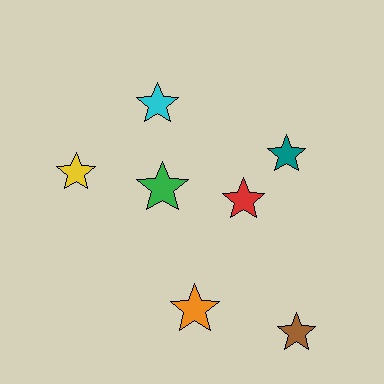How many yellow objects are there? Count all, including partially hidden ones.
There is 1 yellow object.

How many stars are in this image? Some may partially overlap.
There are 7 stars.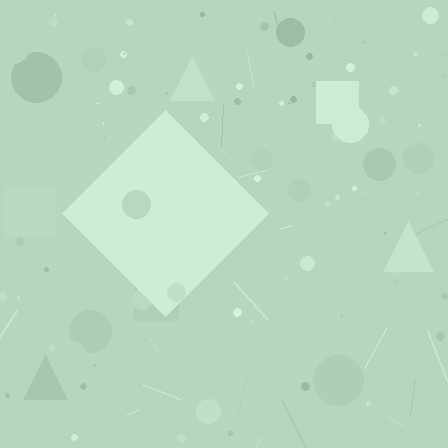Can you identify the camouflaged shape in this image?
The camouflaged shape is a diamond.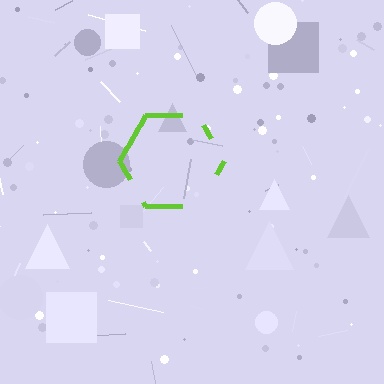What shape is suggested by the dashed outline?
The dashed outline suggests a hexagon.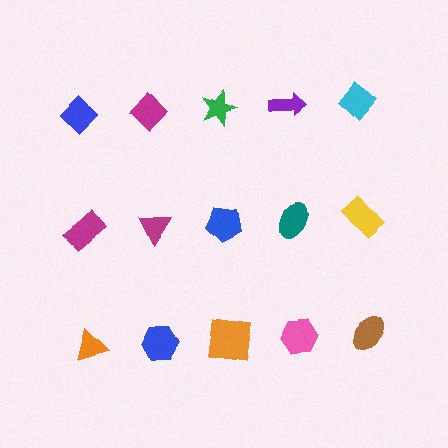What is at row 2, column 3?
A blue pentagon.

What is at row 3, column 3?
An orange square.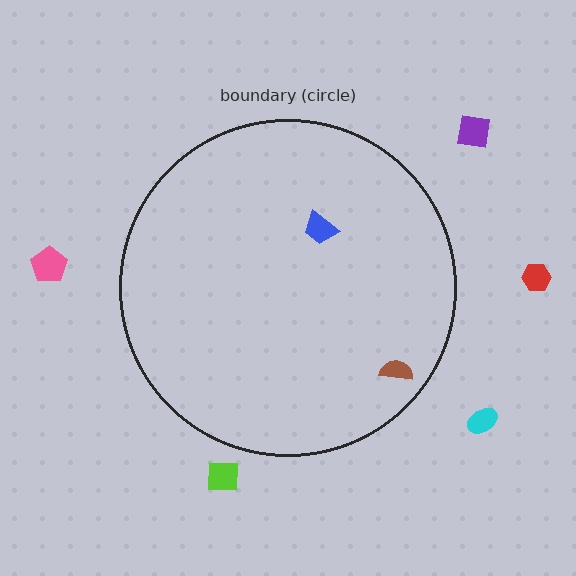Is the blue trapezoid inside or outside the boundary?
Inside.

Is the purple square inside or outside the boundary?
Outside.